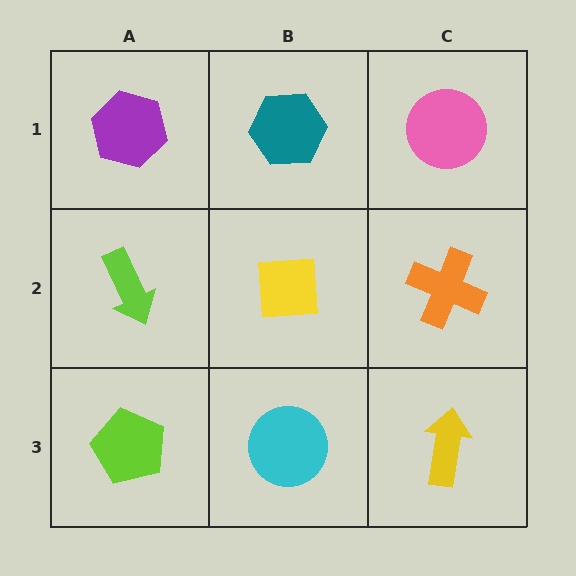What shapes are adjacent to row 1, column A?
A lime arrow (row 2, column A), a teal hexagon (row 1, column B).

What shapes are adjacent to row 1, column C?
An orange cross (row 2, column C), a teal hexagon (row 1, column B).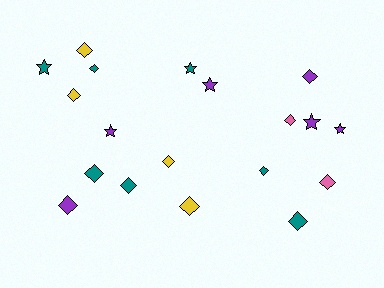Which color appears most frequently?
Teal, with 7 objects.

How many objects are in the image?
There are 19 objects.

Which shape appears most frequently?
Diamond, with 13 objects.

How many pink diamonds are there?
There are 2 pink diamonds.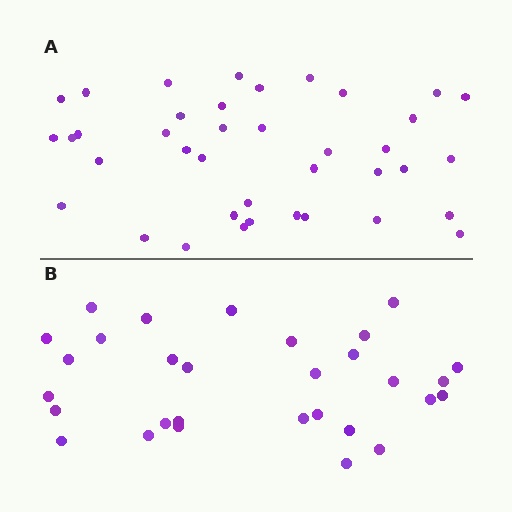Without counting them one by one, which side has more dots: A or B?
Region A (the top region) has more dots.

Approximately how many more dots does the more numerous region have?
Region A has roughly 8 or so more dots than region B.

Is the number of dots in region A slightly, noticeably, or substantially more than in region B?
Region A has noticeably more, but not dramatically so. The ratio is roughly 1.3 to 1.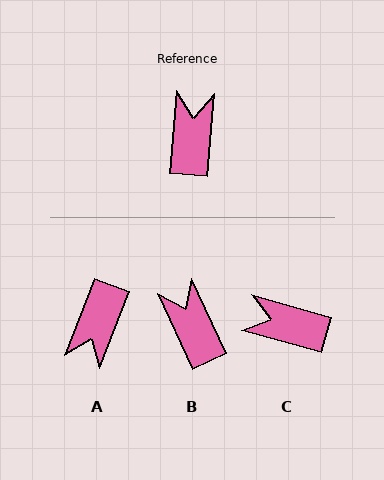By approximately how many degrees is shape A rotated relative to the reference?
Approximately 164 degrees counter-clockwise.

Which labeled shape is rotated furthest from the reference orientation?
A, about 164 degrees away.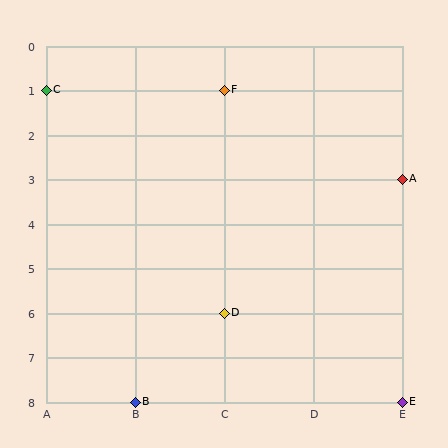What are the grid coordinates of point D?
Point D is at grid coordinates (C, 6).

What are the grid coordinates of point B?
Point B is at grid coordinates (B, 8).